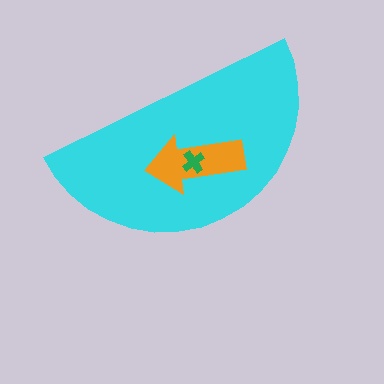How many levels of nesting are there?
3.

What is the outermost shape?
The cyan semicircle.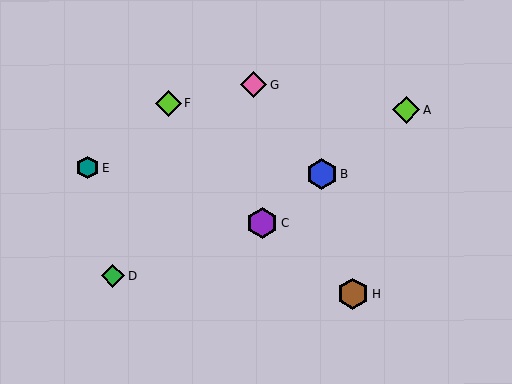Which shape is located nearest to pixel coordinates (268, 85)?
The pink diamond (labeled G) at (254, 85) is nearest to that location.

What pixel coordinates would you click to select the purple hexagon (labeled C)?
Click at (262, 223) to select the purple hexagon C.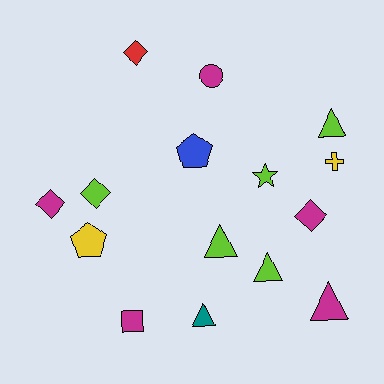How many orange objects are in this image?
There are no orange objects.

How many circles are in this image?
There is 1 circle.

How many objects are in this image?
There are 15 objects.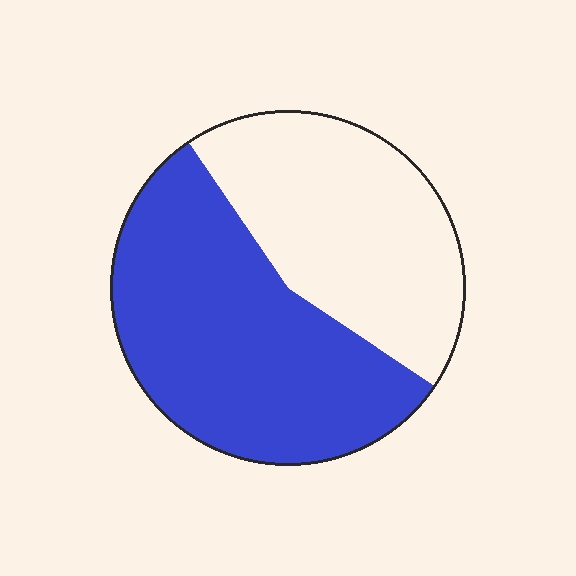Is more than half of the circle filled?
Yes.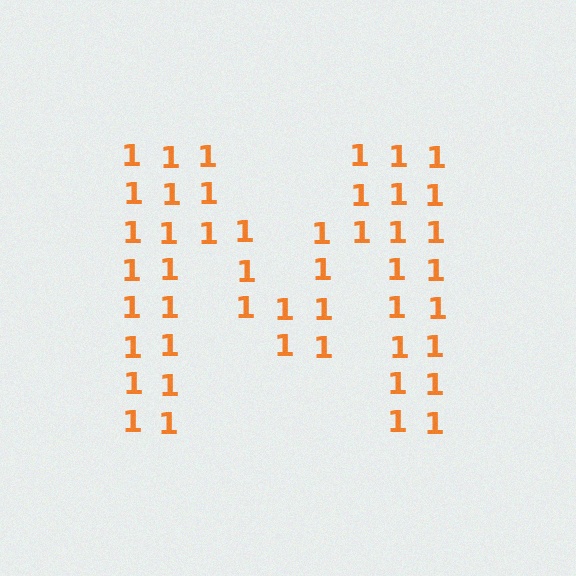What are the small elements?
The small elements are digit 1's.